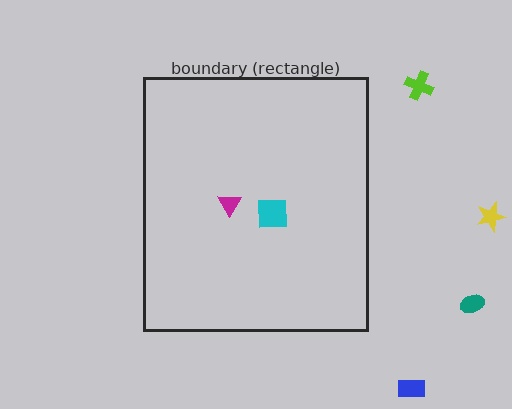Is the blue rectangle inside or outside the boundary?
Outside.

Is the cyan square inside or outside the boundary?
Inside.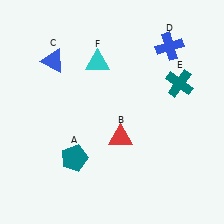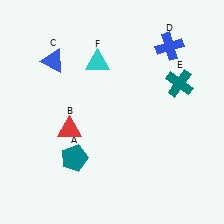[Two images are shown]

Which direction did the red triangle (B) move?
The red triangle (B) moved left.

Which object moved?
The red triangle (B) moved left.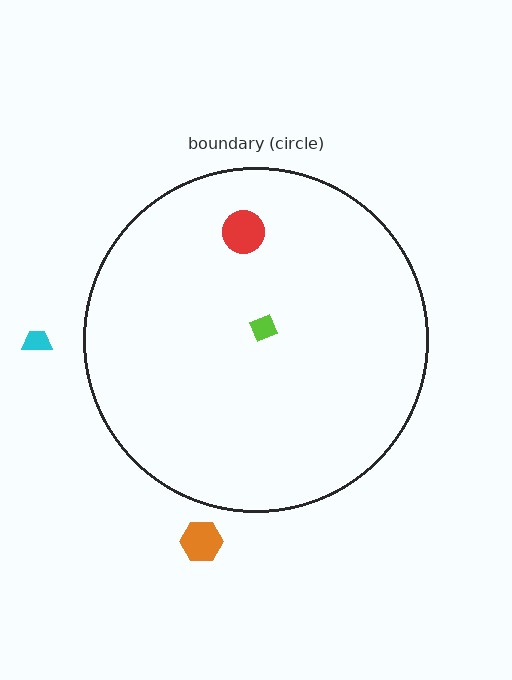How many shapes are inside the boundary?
2 inside, 2 outside.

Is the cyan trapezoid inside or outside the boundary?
Outside.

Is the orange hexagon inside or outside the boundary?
Outside.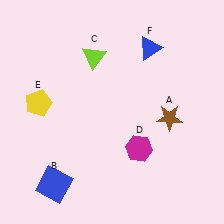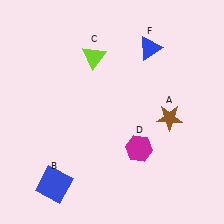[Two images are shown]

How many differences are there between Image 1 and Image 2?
There is 1 difference between the two images.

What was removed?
The yellow pentagon (E) was removed in Image 2.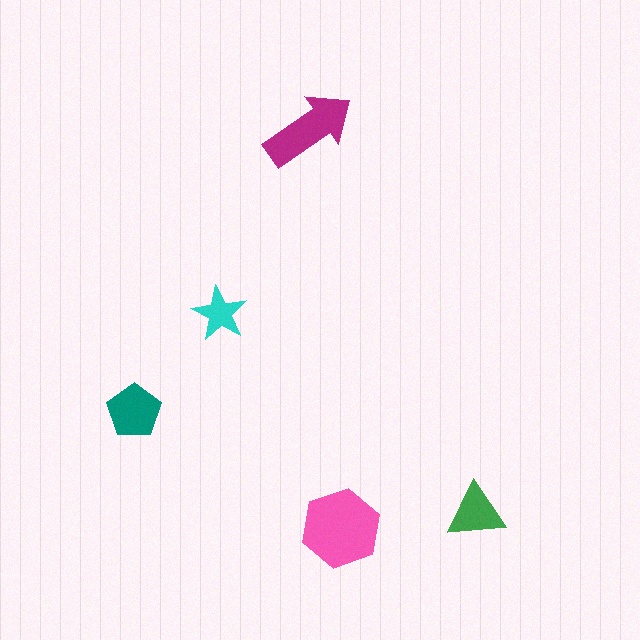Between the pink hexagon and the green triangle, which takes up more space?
The pink hexagon.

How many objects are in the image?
There are 5 objects in the image.